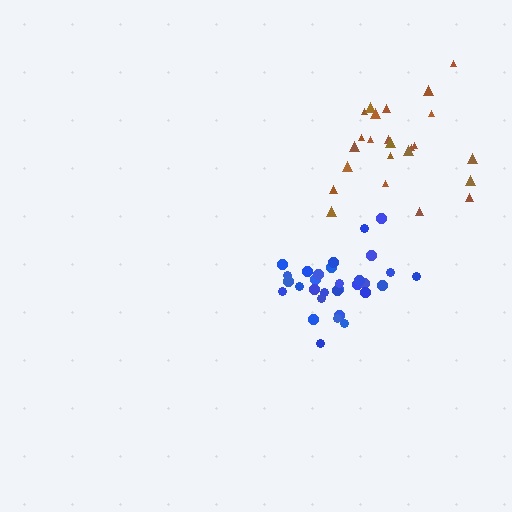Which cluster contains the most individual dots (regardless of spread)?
Blue (31).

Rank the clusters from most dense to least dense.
blue, brown.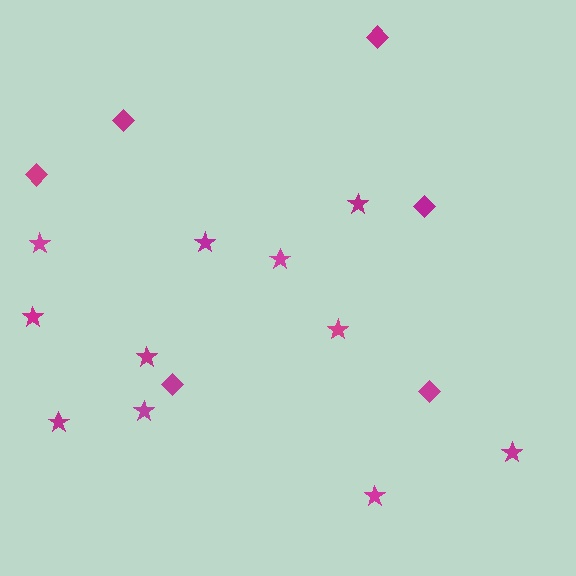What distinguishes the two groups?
There are 2 groups: one group of stars (11) and one group of diamonds (6).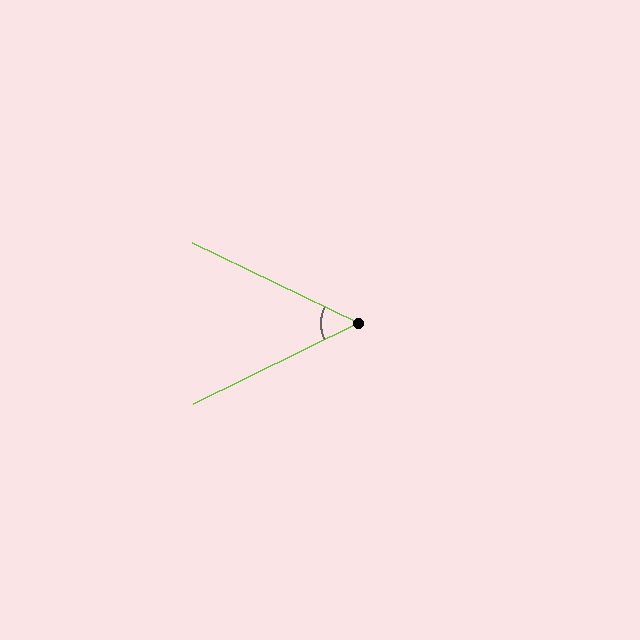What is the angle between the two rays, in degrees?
Approximately 52 degrees.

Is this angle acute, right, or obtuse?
It is acute.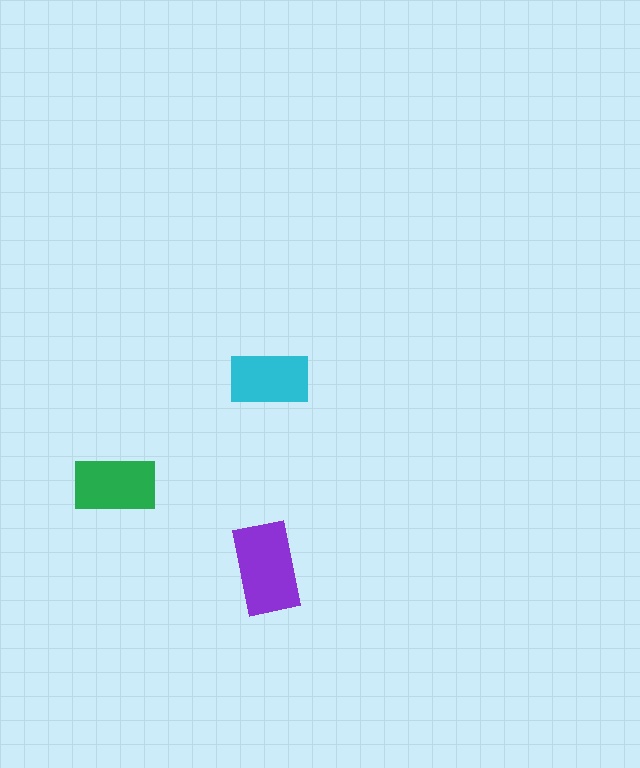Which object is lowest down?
The purple rectangle is bottommost.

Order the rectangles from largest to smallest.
the purple one, the green one, the cyan one.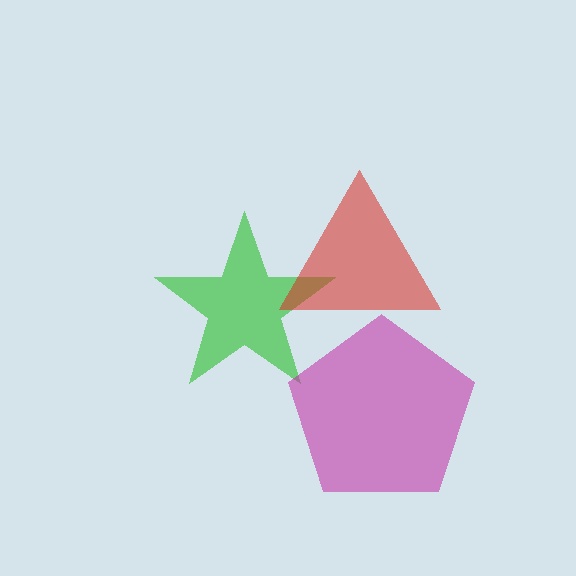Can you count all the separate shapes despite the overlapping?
Yes, there are 3 separate shapes.